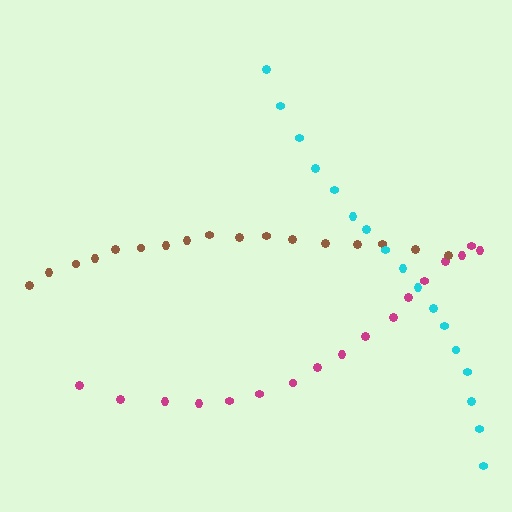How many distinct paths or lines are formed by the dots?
There are 3 distinct paths.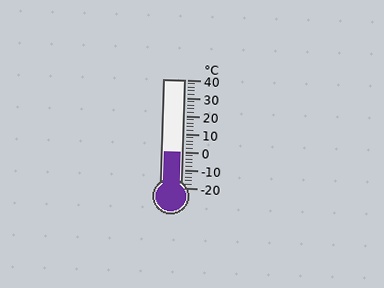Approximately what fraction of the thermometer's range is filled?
The thermometer is filled to approximately 35% of its range.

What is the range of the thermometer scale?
The thermometer scale ranges from -20°C to 40°C.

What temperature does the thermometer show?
The thermometer shows approximately 0°C.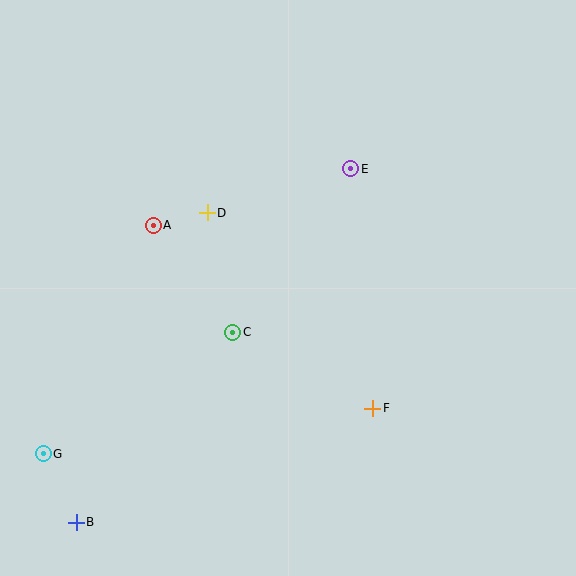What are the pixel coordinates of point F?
Point F is at (373, 408).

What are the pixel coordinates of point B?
Point B is at (76, 522).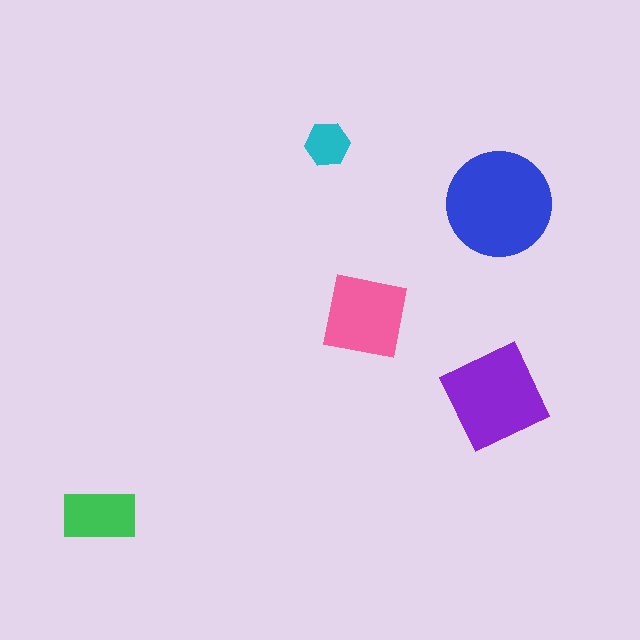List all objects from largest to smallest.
The blue circle, the purple diamond, the pink square, the green rectangle, the cyan hexagon.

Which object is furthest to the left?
The green rectangle is leftmost.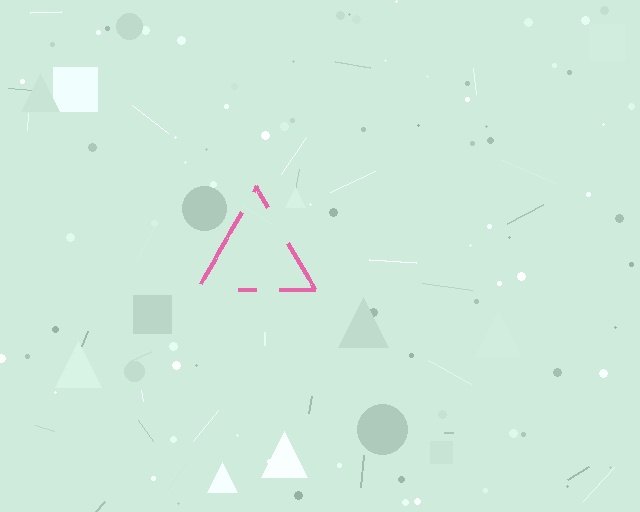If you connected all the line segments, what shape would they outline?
They would outline a triangle.